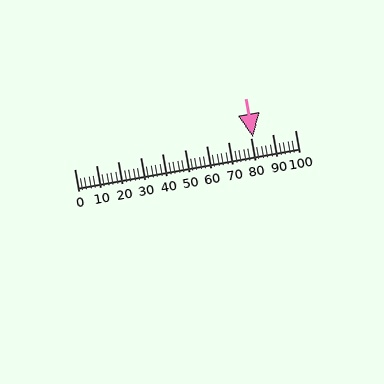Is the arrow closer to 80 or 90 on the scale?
The arrow is closer to 80.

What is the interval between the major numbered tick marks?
The major tick marks are spaced 10 units apart.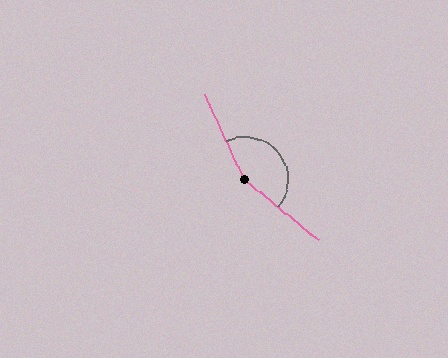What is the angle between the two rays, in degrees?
Approximately 154 degrees.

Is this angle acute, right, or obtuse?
It is obtuse.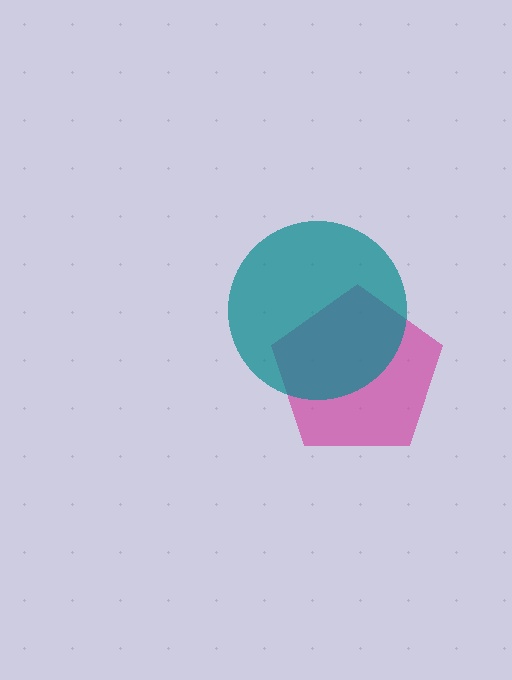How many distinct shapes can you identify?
There are 2 distinct shapes: a magenta pentagon, a teal circle.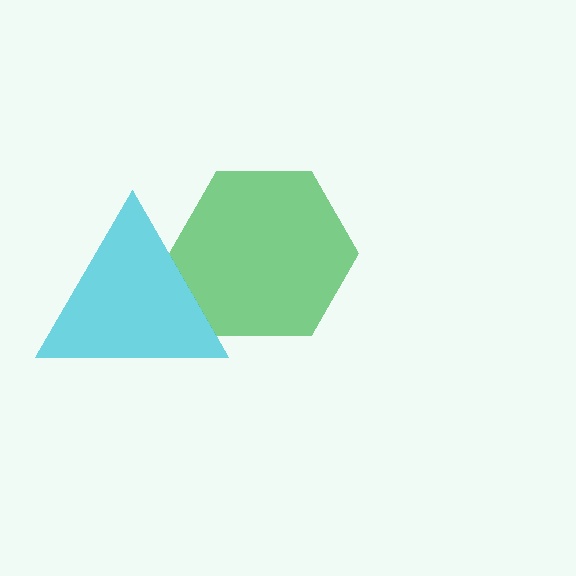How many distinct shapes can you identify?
There are 2 distinct shapes: a green hexagon, a cyan triangle.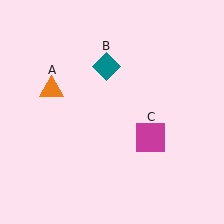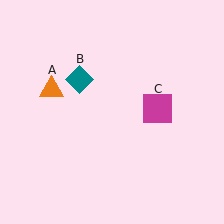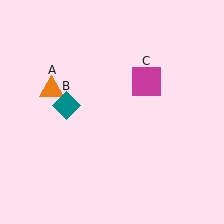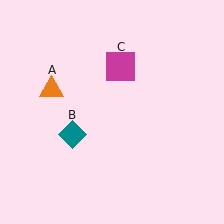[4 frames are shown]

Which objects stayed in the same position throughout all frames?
Orange triangle (object A) remained stationary.